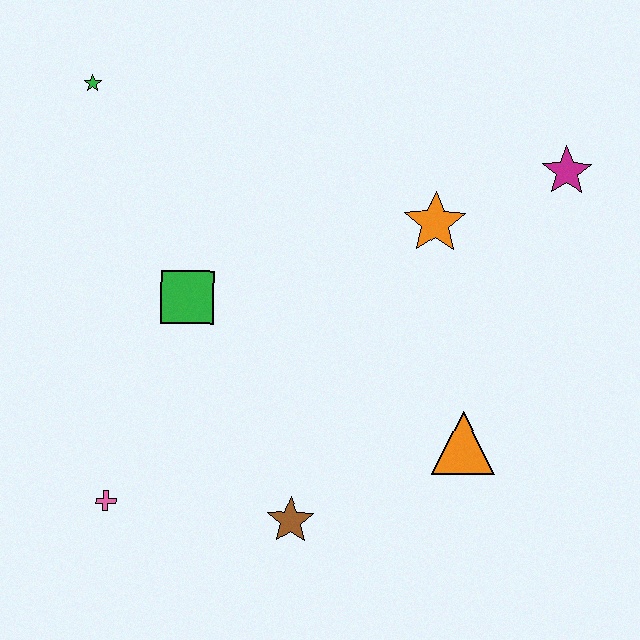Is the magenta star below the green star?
Yes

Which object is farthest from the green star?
The orange triangle is farthest from the green star.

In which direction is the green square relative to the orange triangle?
The green square is to the left of the orange triangle.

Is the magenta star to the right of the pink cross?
Yes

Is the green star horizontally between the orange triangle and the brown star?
No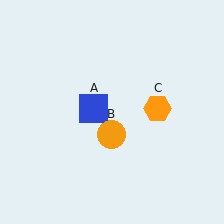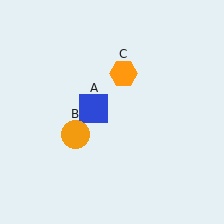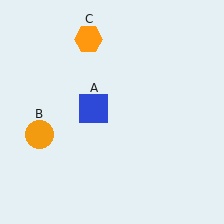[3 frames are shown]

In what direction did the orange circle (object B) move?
The orange circle (object B) moved left.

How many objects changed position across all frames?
2 objects changed position: orange circle (object B), orange hexagon (object C).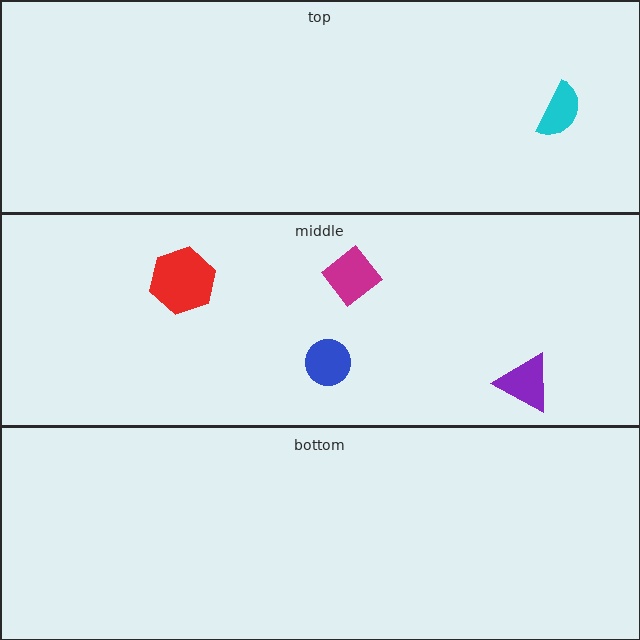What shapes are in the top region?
The cyan semicircle.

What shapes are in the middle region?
The magenta diamond, the purple triangle, the blue circle, the red hexagon.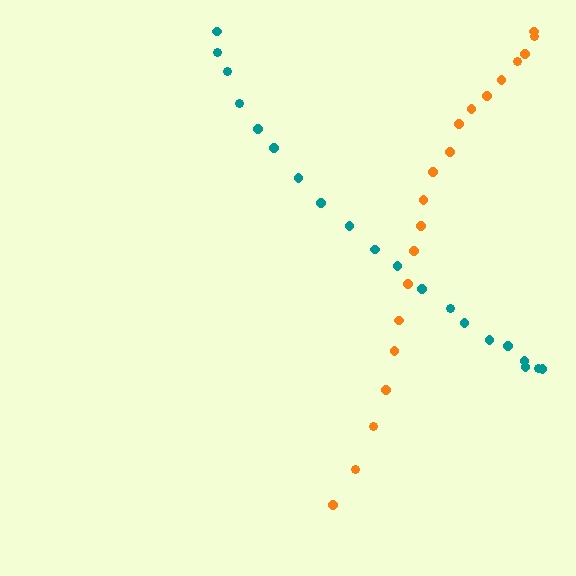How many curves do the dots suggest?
There are 2 distinct paths.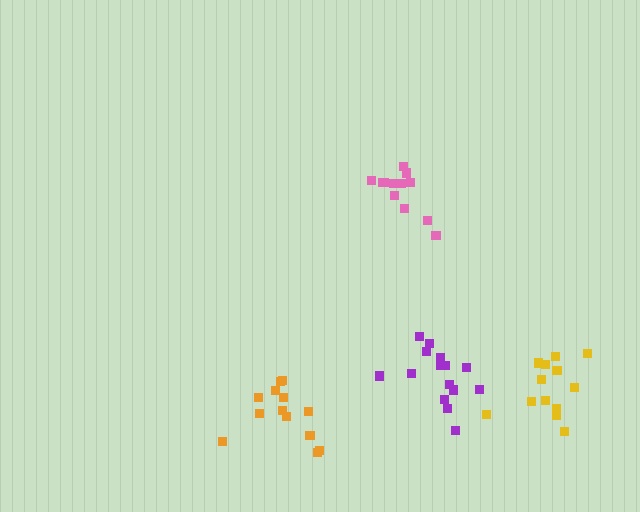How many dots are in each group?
Group 1: 12 dots, Group 2: 13 dots, Group 3: 13 dots, Group 4: 15 dots (53 total).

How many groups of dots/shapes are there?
There are 4 groups.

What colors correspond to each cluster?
The clusters are colored: pink, yellow, orange, purple.